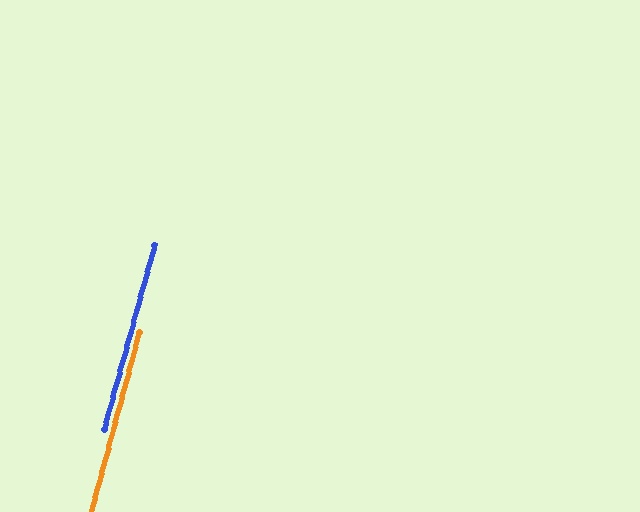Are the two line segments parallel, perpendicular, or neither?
Parallel — their directions differ by only 0.6°.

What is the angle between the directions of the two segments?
Approximately 1 degree.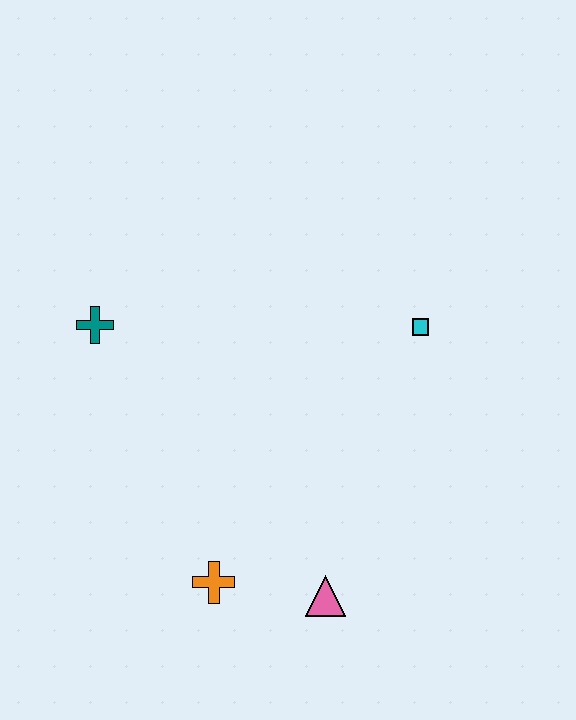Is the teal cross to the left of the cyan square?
Yes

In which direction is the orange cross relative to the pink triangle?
The orange cross is to the left of the pink triangle.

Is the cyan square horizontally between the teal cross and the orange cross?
No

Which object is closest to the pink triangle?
The orange cross is closest to the pink triangle.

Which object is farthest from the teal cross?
The pink triangle is farthest from the teal cross.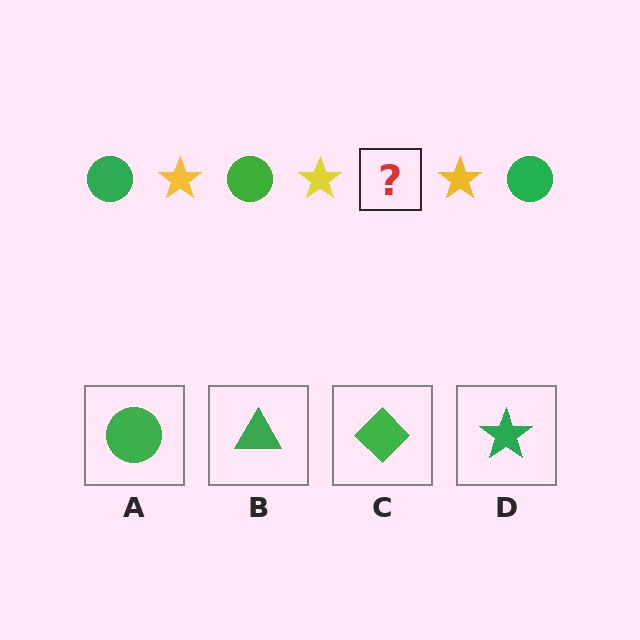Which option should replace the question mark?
Option A.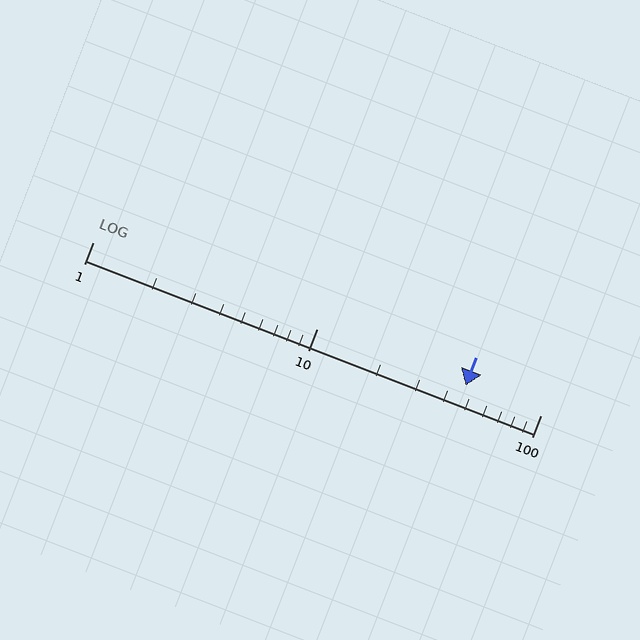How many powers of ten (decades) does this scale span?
The scale spans 2 decades, from 1 to 100.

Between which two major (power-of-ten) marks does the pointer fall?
The pointer is between 10 and 100.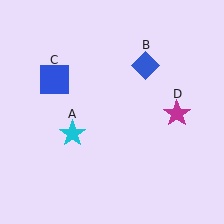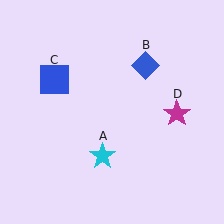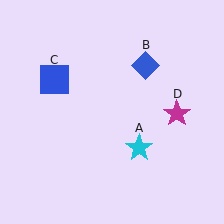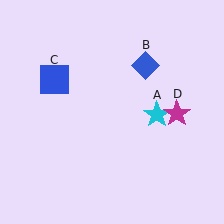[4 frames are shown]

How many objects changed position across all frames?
1 object changed position: cyan star (object A).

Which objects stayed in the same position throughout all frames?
Blue diamond (object B) and blue square (object C) and magenta star (object D) remained stationary.